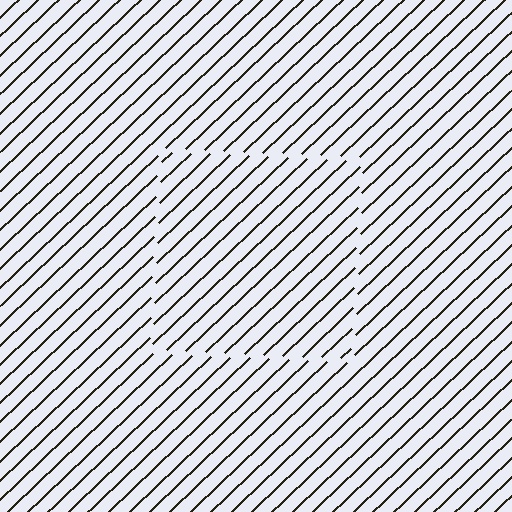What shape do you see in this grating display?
An illusory square. The interior of the shape contains the same grating, shifted by half a period — the contour is defined by the phase discontinuity where line-ends from the inner and outer gratings abut.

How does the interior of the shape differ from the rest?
The interior of the shape contains the same grating, shifted by half a period — the contour is defined by the phase discontinuity where line-ends from the inner and outer gratings abut.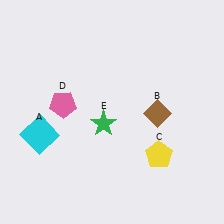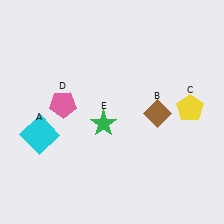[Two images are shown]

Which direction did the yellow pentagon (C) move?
The yellow pentagon (C) moved up.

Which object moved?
The yellow pentagon (C) moved up.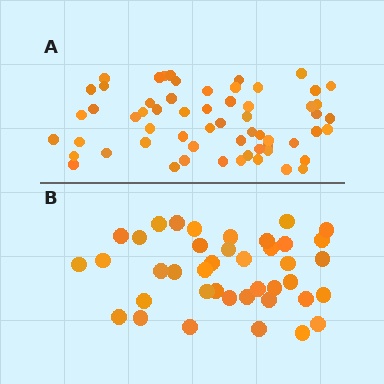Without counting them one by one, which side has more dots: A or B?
Region A (the top region) has more dots.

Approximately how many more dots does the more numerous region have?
Region A has approximately 20 more dots than region B.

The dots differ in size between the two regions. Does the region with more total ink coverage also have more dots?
No. Region B has more total ink coverage because its dots are larger, but region A actually contains more individual dots. Total area can be misleading — the number of items is what matters here.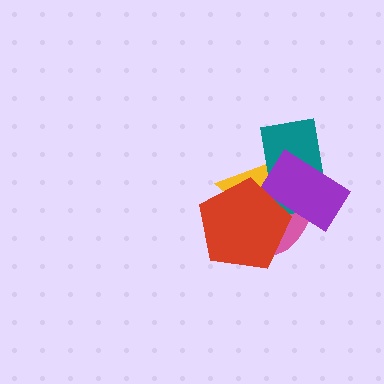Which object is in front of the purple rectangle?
The red pentagon is in front of the purple rectangle.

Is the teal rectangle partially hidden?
Yes, it is partially covered by another shape.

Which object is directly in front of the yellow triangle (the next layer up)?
The pink ellipse is directly in front of the yellow triangle.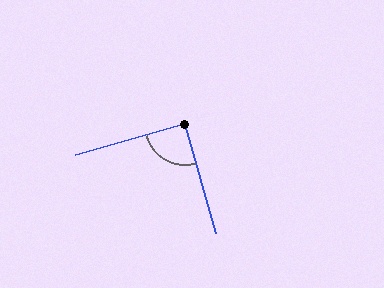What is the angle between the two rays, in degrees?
Approximately 89 degrees.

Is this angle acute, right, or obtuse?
It is approximately a right angle.